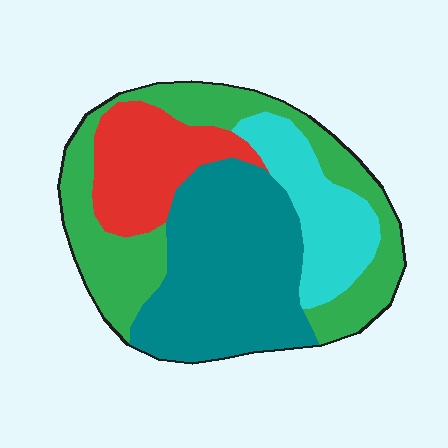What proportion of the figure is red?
Red covers 17% of the figure.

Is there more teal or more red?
Teal.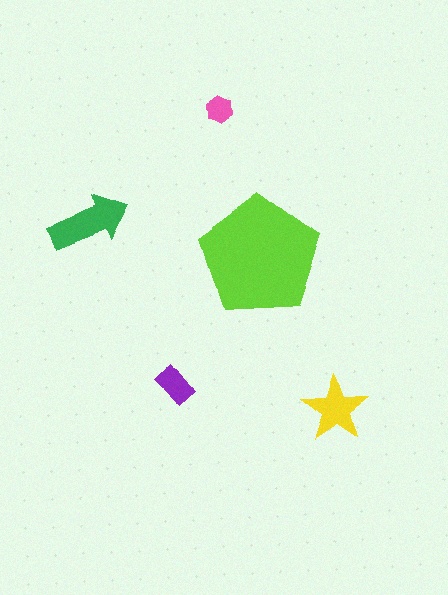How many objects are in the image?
There are 5 objects in the image.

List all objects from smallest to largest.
The pink hexagon, the purple rectangle, the yellow star, the green arrow, the lime pentagon.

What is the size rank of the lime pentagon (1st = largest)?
1st.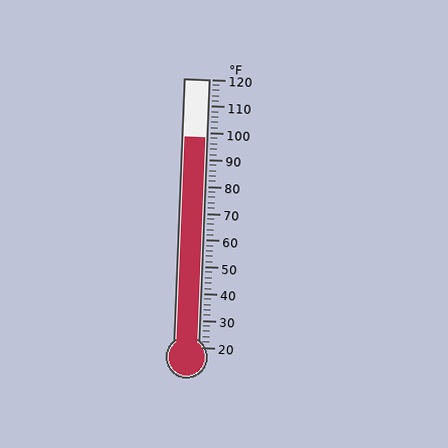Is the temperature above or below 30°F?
The temperature is above 30°F.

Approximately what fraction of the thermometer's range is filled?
The thermometer is filled to approximately 80% of its range.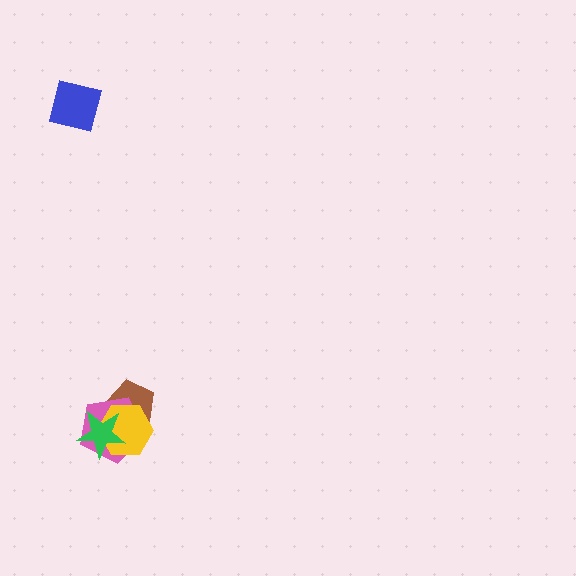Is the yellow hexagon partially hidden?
Yes, it is partially covered by another shape.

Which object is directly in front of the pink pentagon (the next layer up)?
The yellow hexagon is directly in front of the pink pentagon.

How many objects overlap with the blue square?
0 objects overlap with the blue square.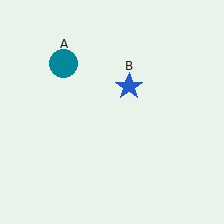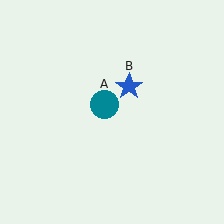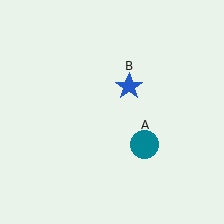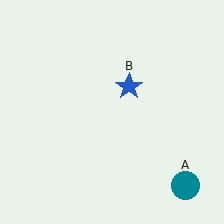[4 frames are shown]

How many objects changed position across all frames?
1 object changed position: teal circle (object A).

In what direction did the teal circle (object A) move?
The teal circle (object A) moved down and to the right.